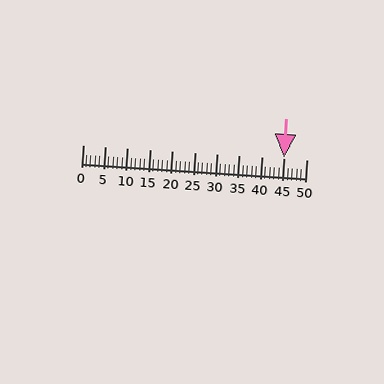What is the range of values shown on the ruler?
The ruler shows values from 0 to 50.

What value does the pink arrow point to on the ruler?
The pink arrow points to approximately 45.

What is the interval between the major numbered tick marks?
The major tick marks are spaced 5 units apart.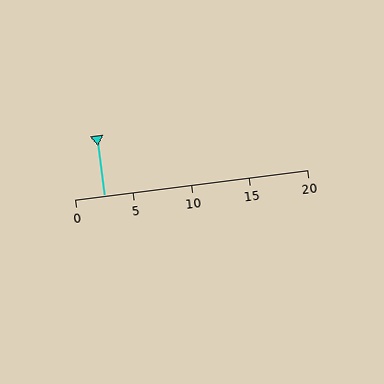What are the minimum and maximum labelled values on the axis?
The axis runs from 0 to 20.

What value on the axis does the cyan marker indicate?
The marker indicates approximately 2.5.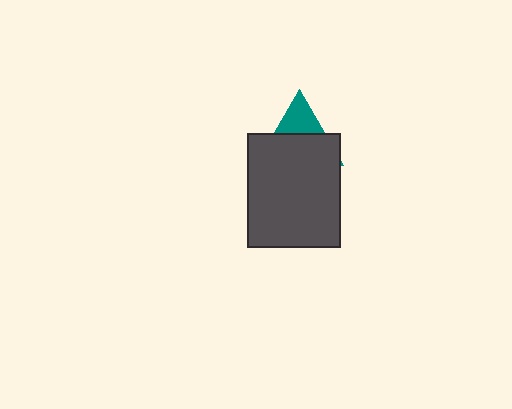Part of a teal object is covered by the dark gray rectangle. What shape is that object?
It is a triangle.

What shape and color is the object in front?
The object in front is a dark gray rectangle.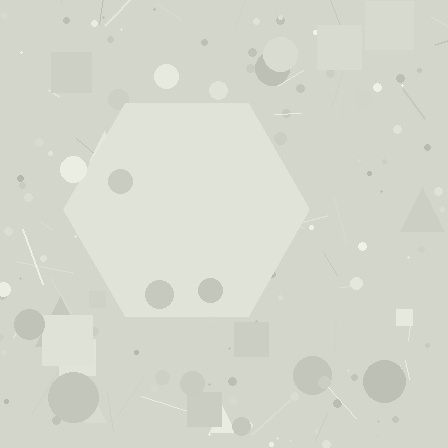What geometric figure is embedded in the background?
A hexagon is embedded in the background.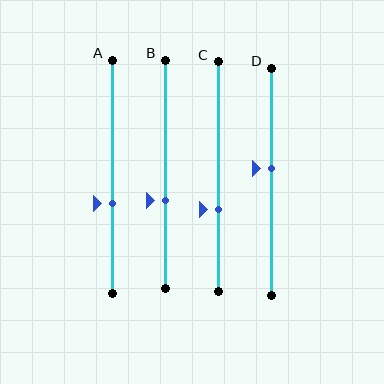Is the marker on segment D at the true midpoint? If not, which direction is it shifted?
No, the marker on segment D is shifted upward by about 6% of the segment length.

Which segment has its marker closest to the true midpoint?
Segment D has its marker closest to the true midpoint.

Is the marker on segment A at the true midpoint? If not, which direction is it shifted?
No, the marker on segment A is shifted downward by about 11% of the segment length.